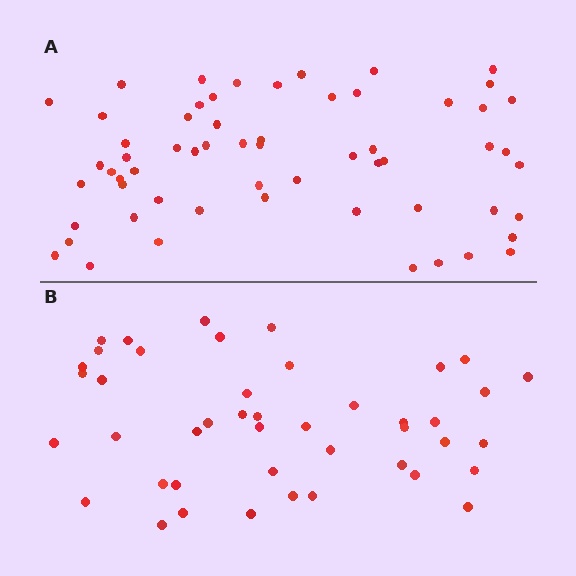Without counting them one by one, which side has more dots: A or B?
Region A (the top region) has more dots.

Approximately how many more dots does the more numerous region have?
Region A has approximately 15 more dots than region B.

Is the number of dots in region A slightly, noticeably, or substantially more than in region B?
Region A has noticeably more, but not dramatically so. The ratio is roughly 1.4 to 1.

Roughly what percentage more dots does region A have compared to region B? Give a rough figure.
About 35% more.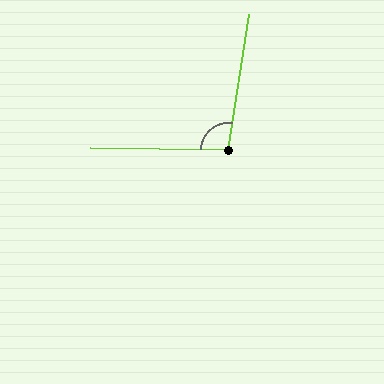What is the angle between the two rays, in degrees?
Approximately 98 degrees.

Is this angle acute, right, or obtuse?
It is obtuse.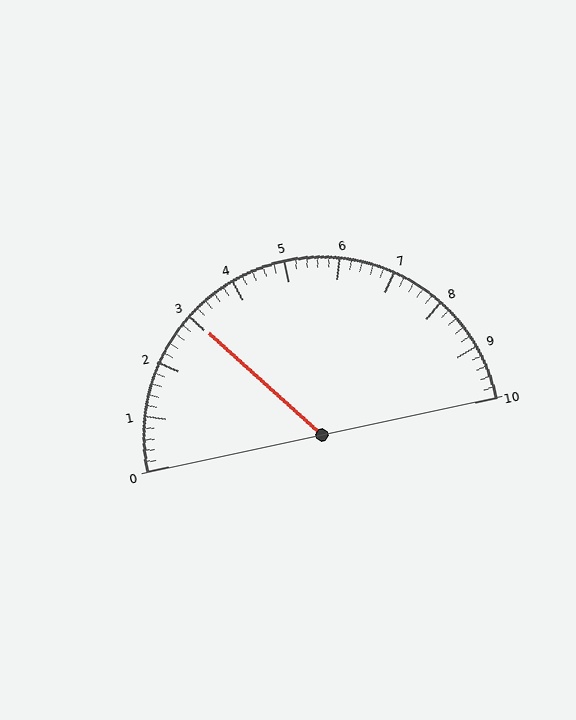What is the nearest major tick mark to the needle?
The nearest major tick mark is 3.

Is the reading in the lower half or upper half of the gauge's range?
The reading is in the lower half of the range (0 to 10).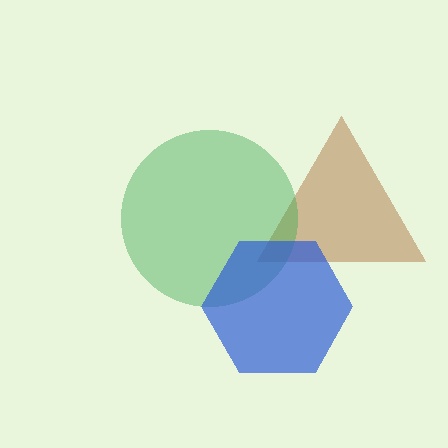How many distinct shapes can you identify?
There are 3 distinct shapes: a brown triangle, a green circle, a blue hexagon.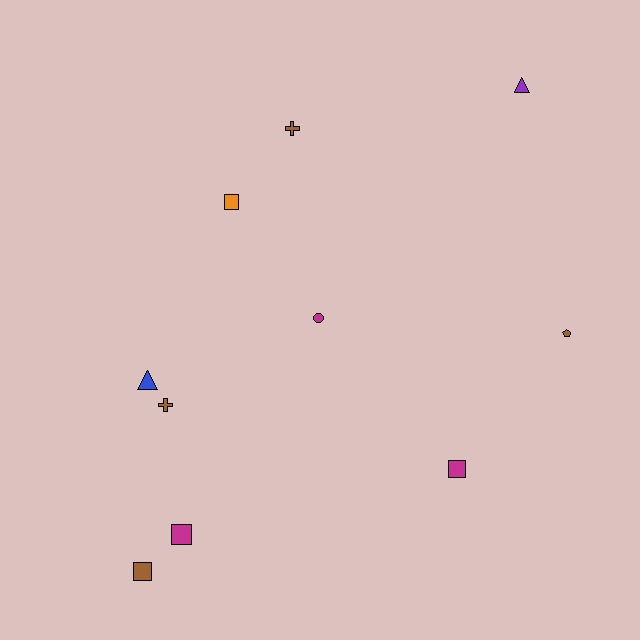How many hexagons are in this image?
There are no hexagons.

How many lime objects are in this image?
There are no lime objects.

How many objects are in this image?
There are 10 objects.